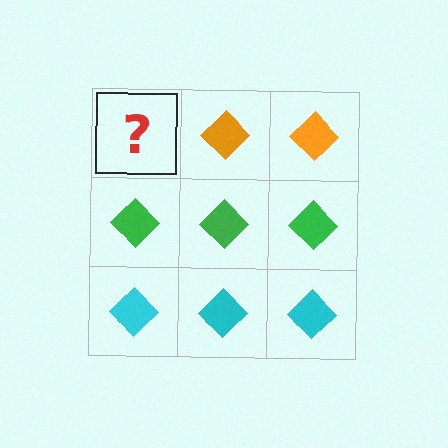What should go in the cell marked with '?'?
The missing cell should contain an orange diamond.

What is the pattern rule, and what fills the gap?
The rule is that each row has a consistent color. The gap should be filled with an orange diamond.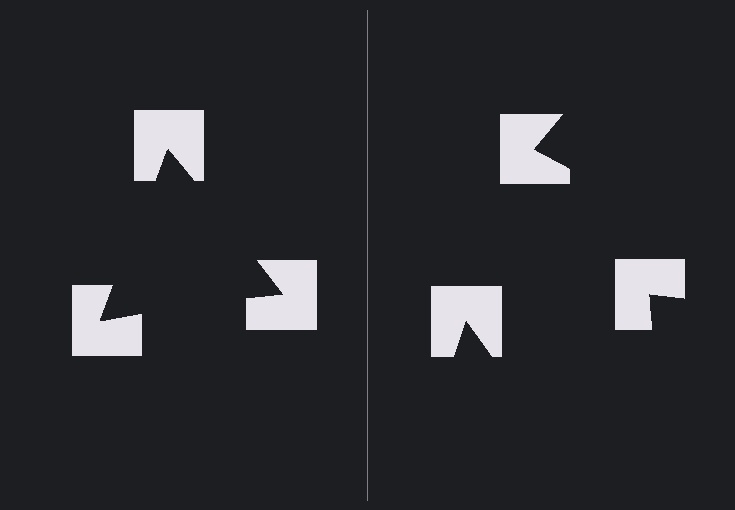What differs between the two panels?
The notched squares are positioned identically on both sides; only the wedge orientations differ. On the left they align to a triangle; on the right they are misaligned.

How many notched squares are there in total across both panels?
6 — 3 on each side.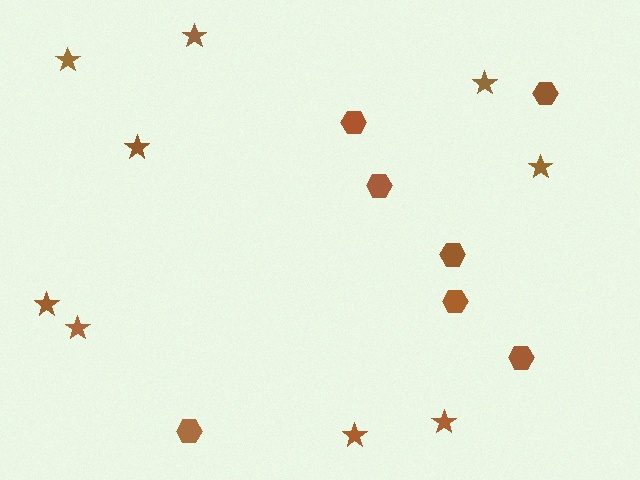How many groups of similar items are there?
There are 2 groups: one group of stars (9) and one group of hexagons (7).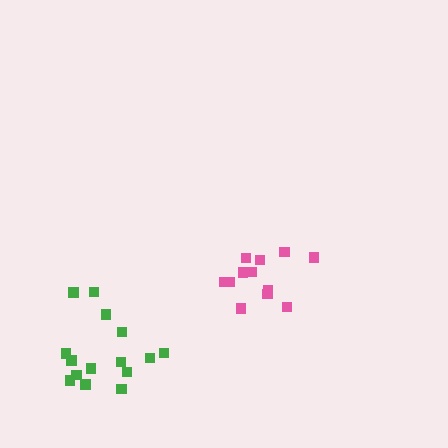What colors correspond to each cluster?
The clusters are colored: pink, green.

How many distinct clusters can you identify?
There are 2 distinct clusters.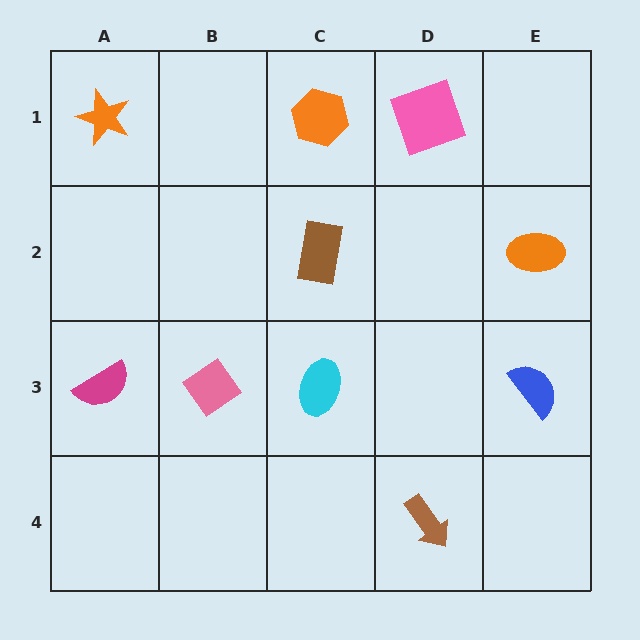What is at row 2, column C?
A brown rectangle.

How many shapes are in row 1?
3 shapes.